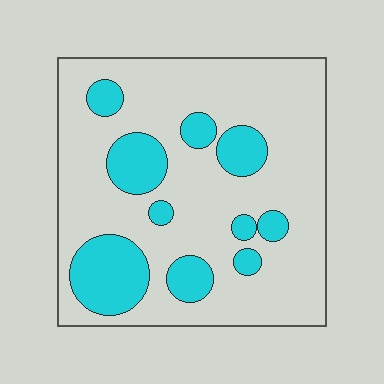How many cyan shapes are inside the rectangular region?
10.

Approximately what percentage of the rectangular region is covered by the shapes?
Approximately 25%.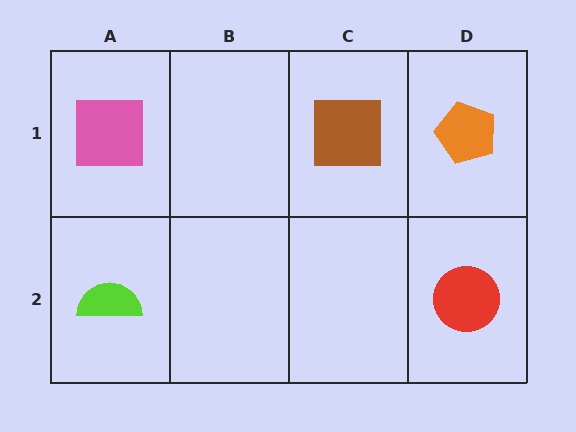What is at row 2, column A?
A lime semicircle.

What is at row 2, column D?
A red circle.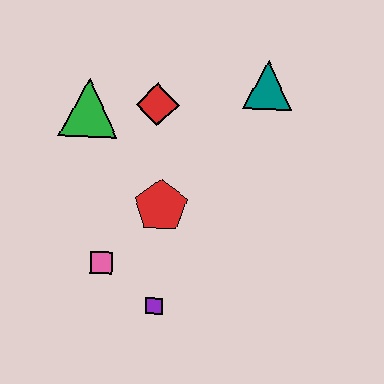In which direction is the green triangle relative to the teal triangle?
The green triangle is to the left of the teal triangle.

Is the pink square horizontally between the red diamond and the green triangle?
Yes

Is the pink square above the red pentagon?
No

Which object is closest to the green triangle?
The red diamond is closest to the green triangle.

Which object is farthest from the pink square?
The teal triangle is farthest from the pink square.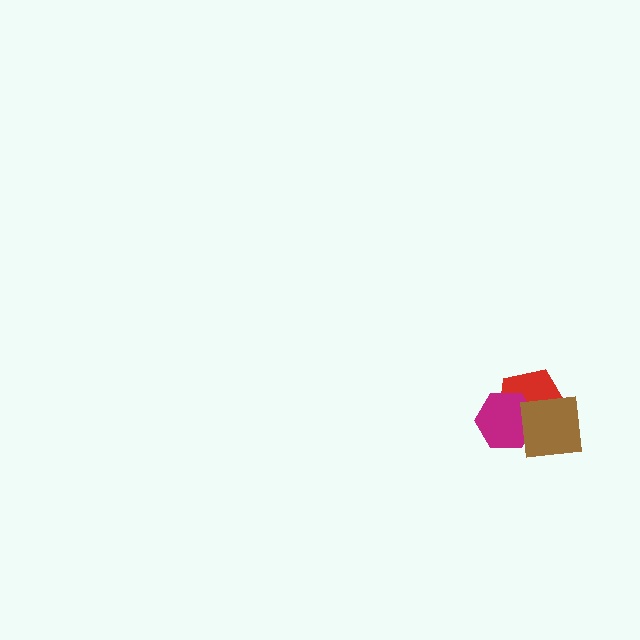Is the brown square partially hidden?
No, no other shape covers it.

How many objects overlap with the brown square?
2 objects overlap with the brown square.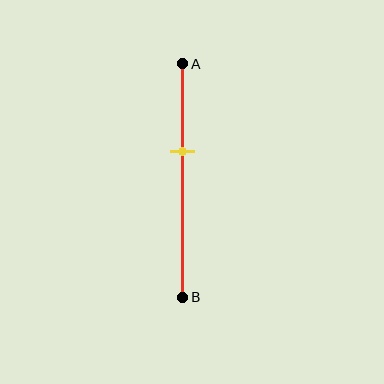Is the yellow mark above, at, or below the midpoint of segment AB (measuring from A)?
The yellow mark is above the midpoint of segment AB.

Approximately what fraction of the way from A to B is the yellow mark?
The yellow mark is approximately 35% of the way from A to B.